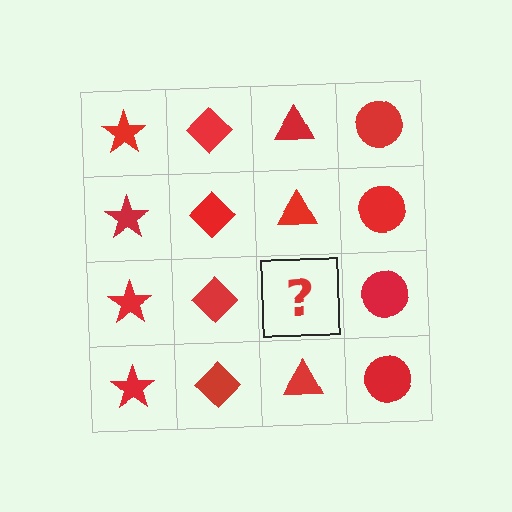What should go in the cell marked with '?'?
The missing cell should contain a red triangle.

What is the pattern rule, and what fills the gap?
The rule is that each column has a consistent shape. The gap should be filled with a red triangle.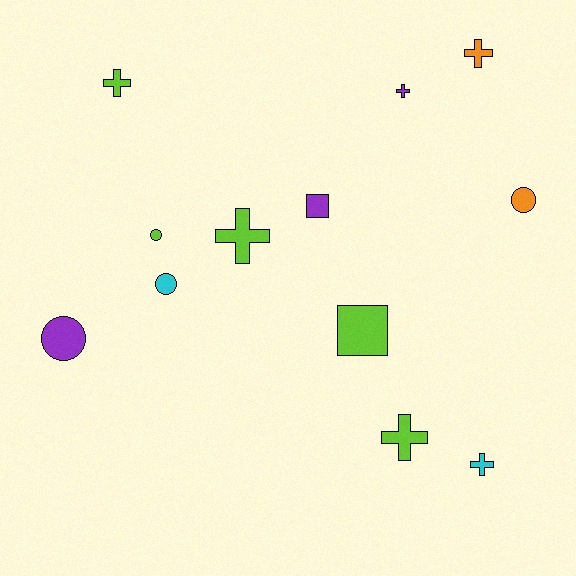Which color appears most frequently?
Lime, with 5 objects.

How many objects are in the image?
There are 12 objects.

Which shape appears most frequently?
Cross, with 6 objects.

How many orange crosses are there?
There is 1 orange cross.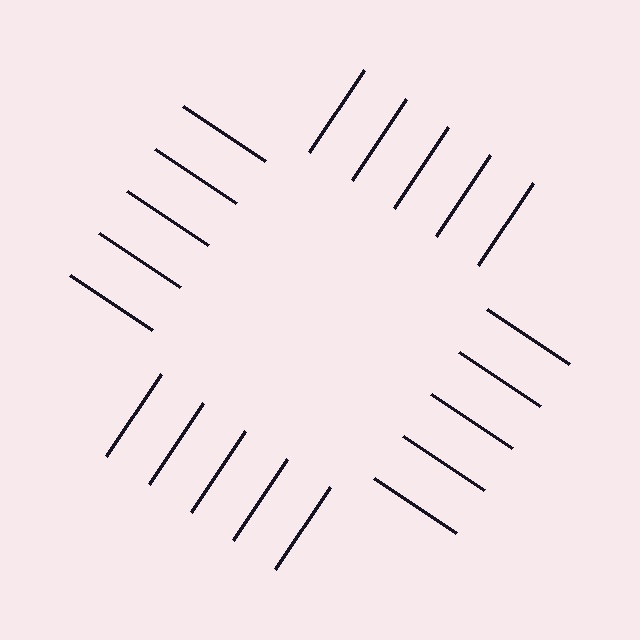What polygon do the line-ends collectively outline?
An illusory square — the line segments terminate on its edges but no continuous stroke is drawn.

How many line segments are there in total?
20 — 5 along each of the 4 edges.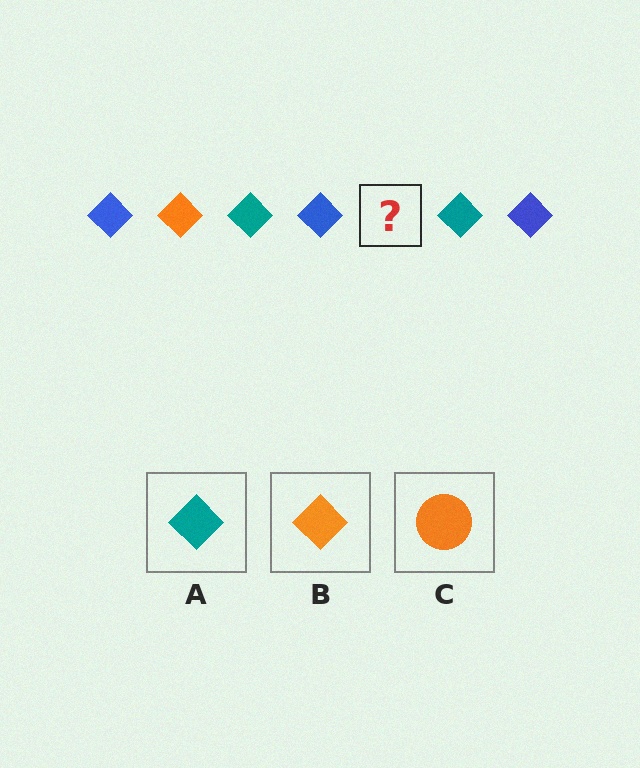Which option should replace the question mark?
Option B.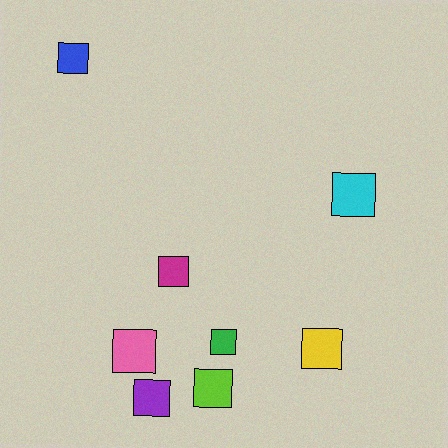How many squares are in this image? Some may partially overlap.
There are 8 squares.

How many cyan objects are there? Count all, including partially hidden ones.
There is 1 cyan object.